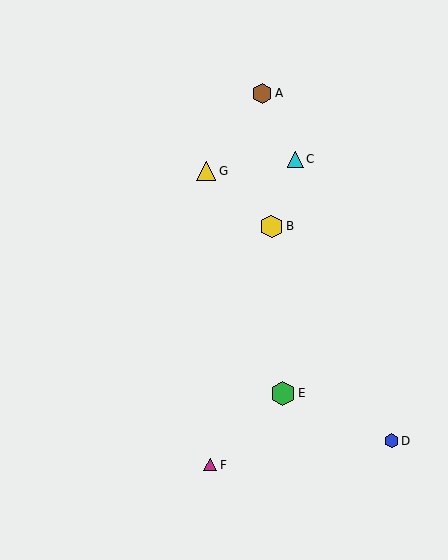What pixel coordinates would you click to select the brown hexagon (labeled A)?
Click at (262, 93) to select the brown hexagon A.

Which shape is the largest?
The green hexagon (labeled E) is the largest.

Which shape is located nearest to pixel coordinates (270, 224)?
The yellow hexagon (labeled B) at (271, 226) is nearest to that location.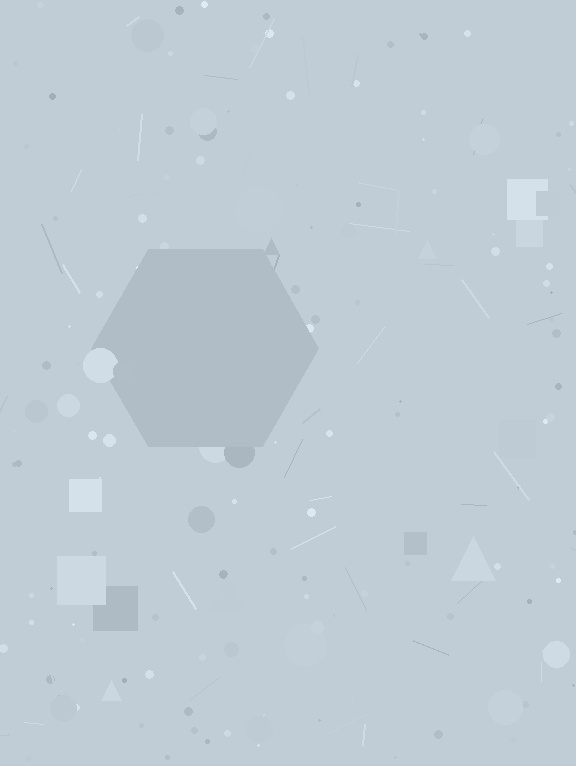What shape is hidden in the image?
A hexagon is hidden in the image.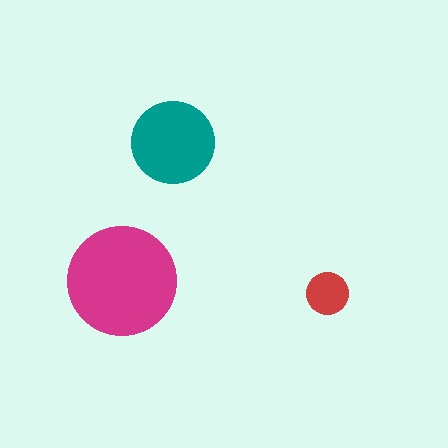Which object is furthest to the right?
The red circle is rightmost.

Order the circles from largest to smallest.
the magenta one, the teal one, the red one.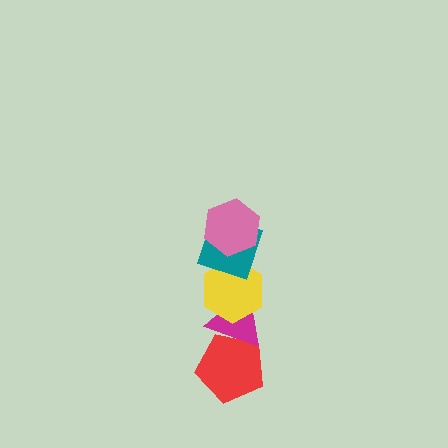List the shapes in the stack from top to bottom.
From top to bottom: the pink hexagon, the teal square, the yellow hexagon, the magenta triangle, the red pentagon.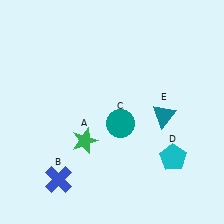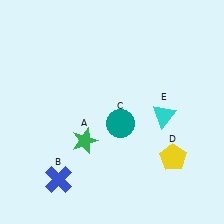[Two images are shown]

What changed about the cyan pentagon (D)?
In Image 1, D is cyan. In Image 2, it changed to yellow.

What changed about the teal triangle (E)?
In Image 1, E is teal. In Image 2, it changed to cyan.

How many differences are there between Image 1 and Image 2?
There are 2 differences between the two images.